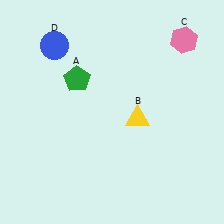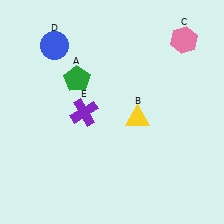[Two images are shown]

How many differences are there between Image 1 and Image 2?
There is 1 difference between the two images.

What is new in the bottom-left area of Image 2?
A purple cross (E) was added in the bottom-left area of Image 2.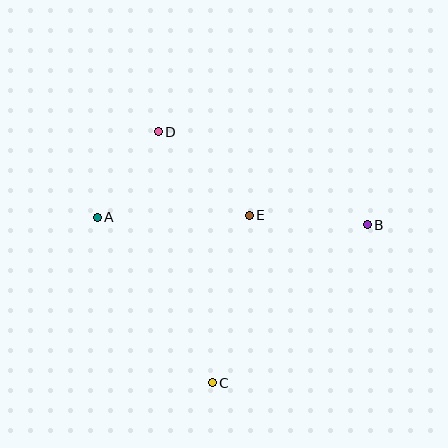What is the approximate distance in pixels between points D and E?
The distance between D and E is approximately 124 pixels.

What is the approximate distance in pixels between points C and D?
The distance between C and D is approximately 257 pixels.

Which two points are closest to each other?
Points A and D are closest to each other.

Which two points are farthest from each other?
Points A and B are farthest from each other.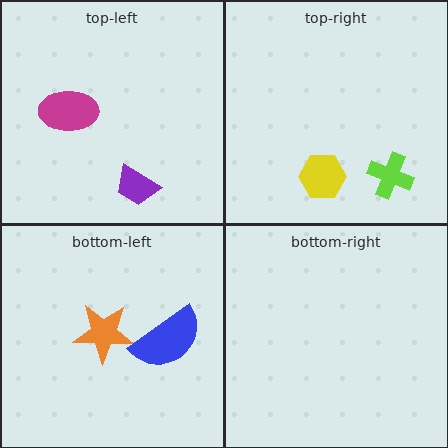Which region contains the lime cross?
The top-right region.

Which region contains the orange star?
The bottom-left region.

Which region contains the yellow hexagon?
The top-right region.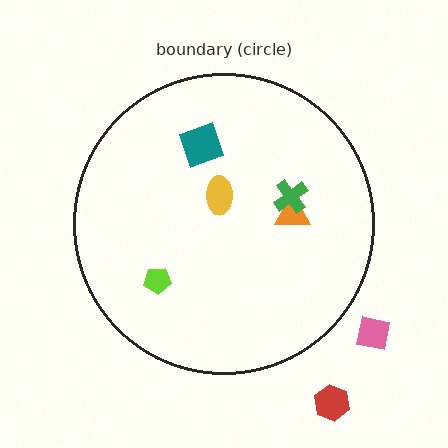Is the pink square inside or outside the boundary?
Outside.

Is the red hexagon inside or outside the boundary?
Outside.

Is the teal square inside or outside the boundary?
Inside.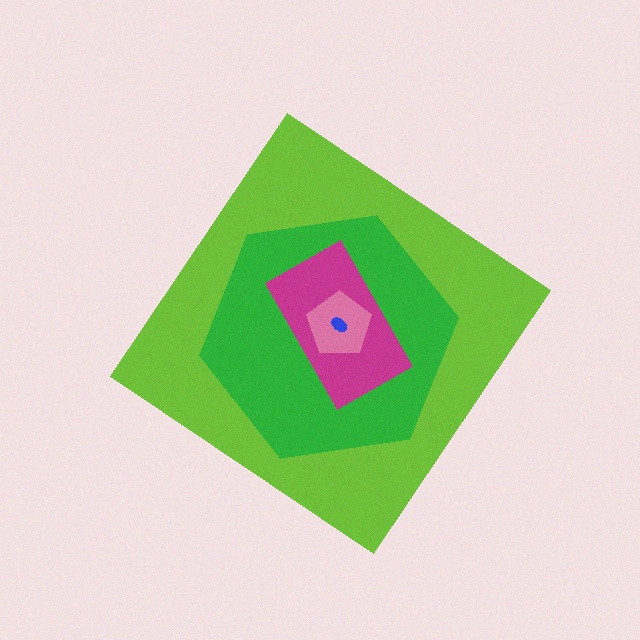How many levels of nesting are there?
5.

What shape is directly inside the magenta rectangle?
The pink pentagon.